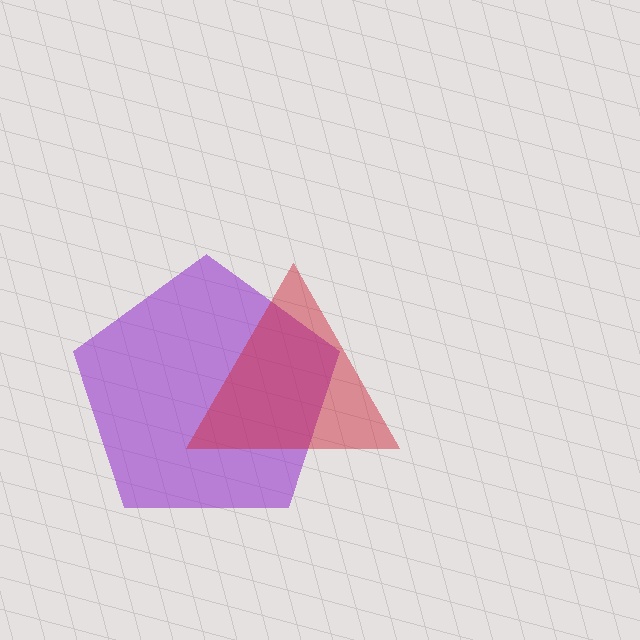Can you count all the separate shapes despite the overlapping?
Yes, there are 2 separate shapes.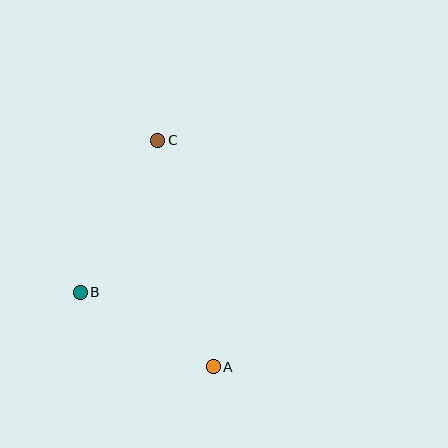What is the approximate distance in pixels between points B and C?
The distance between B and C is approximately 171 pixels.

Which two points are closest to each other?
Points A and B are closest to each other.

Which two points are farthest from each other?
Points A and C are farthest from each other.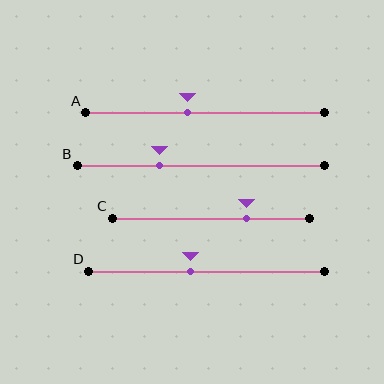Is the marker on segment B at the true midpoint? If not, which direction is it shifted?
No, the marker on segment B is shifted to the left by about 17% of the segment length.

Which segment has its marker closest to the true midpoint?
Segment D has its marker closest to the true midpoint.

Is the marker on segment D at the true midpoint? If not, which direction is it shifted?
No, the marker on segment D is shifted to the left by about 7% of the segment length.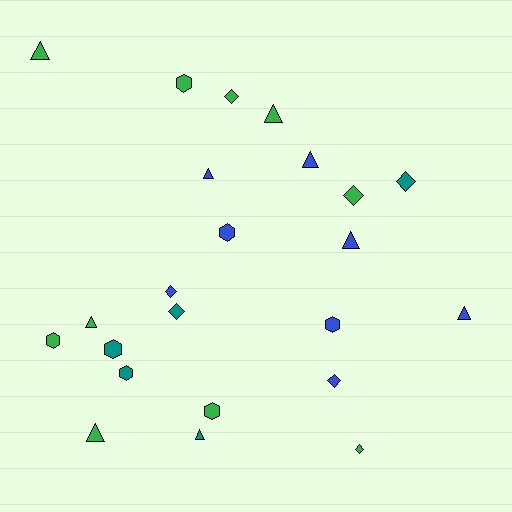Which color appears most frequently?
Green, with 10 objects.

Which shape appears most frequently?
Triangle, with 9 objects.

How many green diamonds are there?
There are 3 green diamonds.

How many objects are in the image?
There are 23 objects.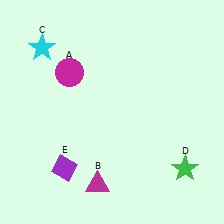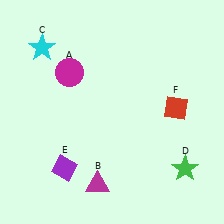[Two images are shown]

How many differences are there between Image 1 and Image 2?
There is 1 difference between the two images.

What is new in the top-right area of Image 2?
A red diamond (F) was added in the top-right area of Image 2.